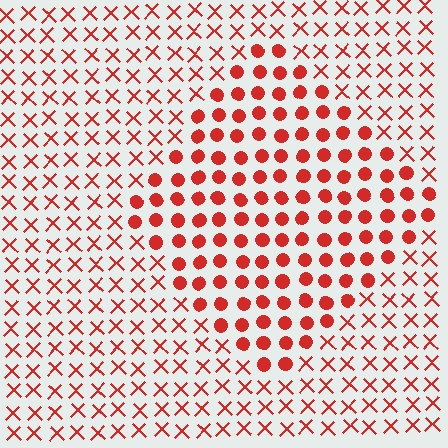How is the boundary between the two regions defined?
The boundary is defined by a change in element shape: circles inside vs. X marks outside. All elements share the same color and spacing.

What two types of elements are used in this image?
The image uses circles inside the diamond region and X marks outside it.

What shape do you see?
I see a diamond.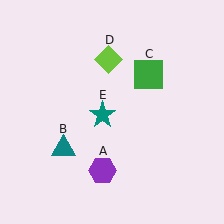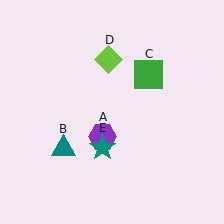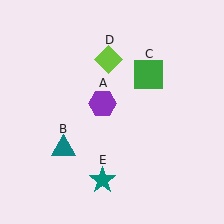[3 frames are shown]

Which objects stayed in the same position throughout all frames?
Teal triangle (object B) and green square (object C) and lime diamond (object D) remained stationary.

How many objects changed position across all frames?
2 objects changed position: purple hexagon (object A), teal star (object E).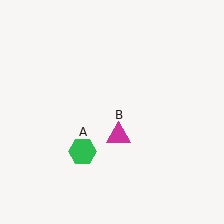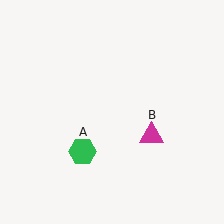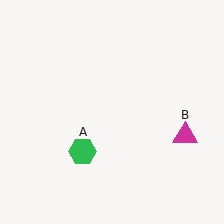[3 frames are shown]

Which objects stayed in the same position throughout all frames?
Green hexagon (object A) remained stationary.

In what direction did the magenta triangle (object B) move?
The magenta triangle (object B) moved right.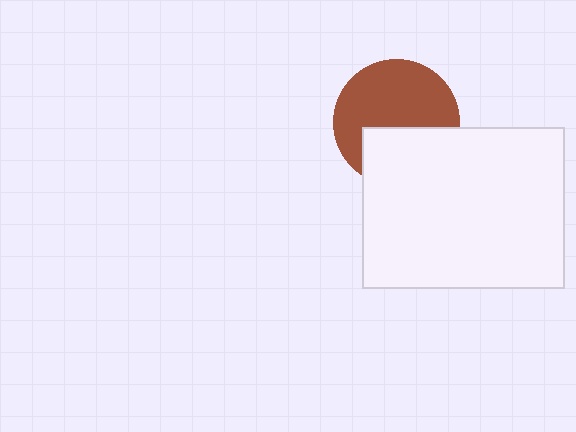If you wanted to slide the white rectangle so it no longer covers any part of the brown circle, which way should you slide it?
Slide it down — that is the most direct way to separate the two shapes.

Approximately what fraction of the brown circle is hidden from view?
Roughly 38% of the brown circle is hidden behind the white rectangle.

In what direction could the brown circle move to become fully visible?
The brown circle could move up. That would shift it out from behind the white rectangle entirely.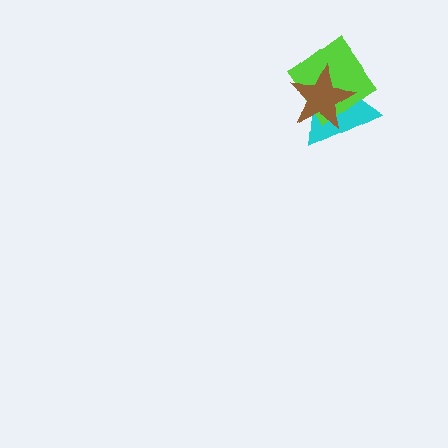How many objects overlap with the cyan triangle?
2 objects overlap with the cyan triangle.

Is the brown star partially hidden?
No, no other shape covers it.